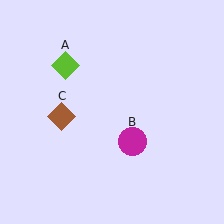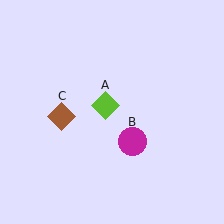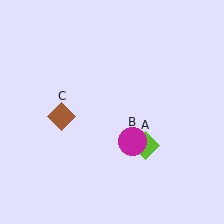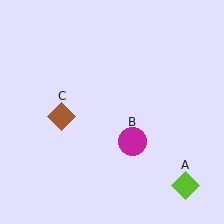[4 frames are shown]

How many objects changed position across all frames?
1 object changed position: lime diamond (object A).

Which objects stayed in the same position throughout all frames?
Magenta circle (object B) and brown diamond (object C) remained stationary.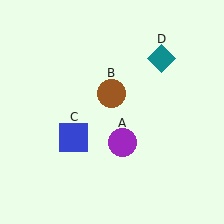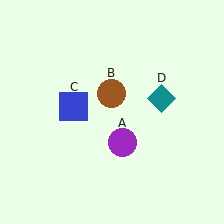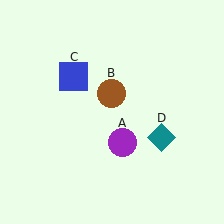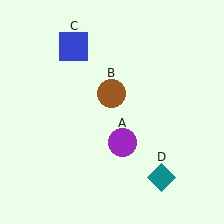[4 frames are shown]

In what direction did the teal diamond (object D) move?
The teal diamond (object D) moved down.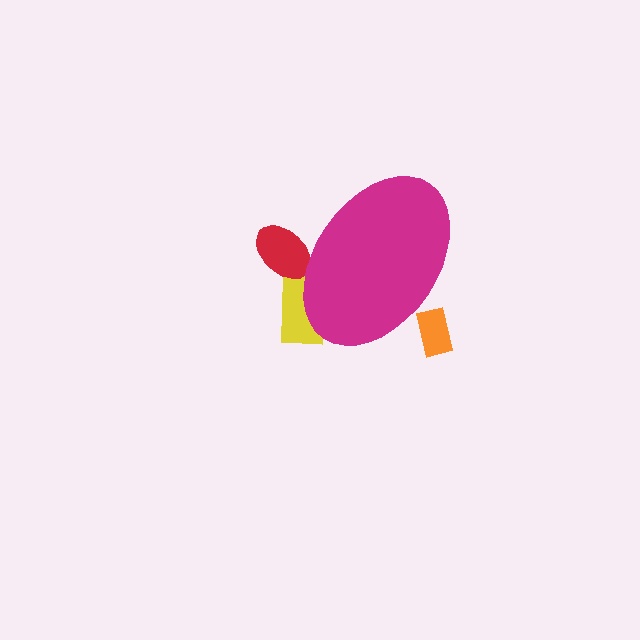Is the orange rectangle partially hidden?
Yes, the orange rectangle is partially hidden behind the magenta ellipse.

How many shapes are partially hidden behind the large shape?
3 shapes are partially hidden.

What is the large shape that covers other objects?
A magenta ellipse.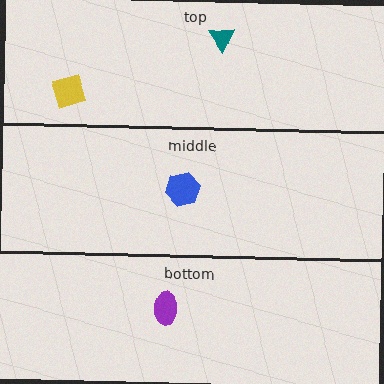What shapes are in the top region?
The yellow square, the teal triangle.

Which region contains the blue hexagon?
The middle region.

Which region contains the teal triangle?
The top region.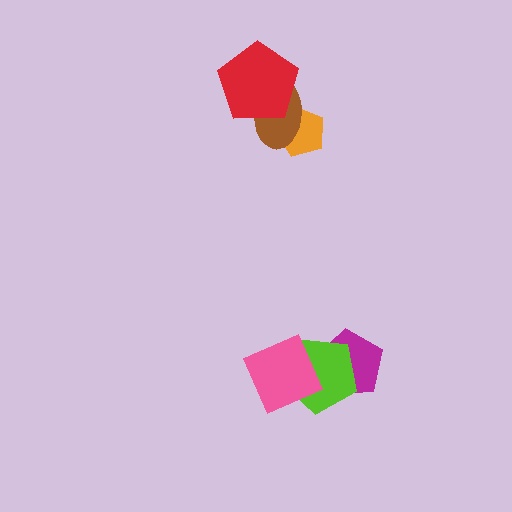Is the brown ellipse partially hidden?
Yes, it is partially covered by another shape.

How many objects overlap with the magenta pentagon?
2 objects overlap with the magenta pentagon.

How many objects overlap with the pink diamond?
2 objects overlap with the pink diamond.